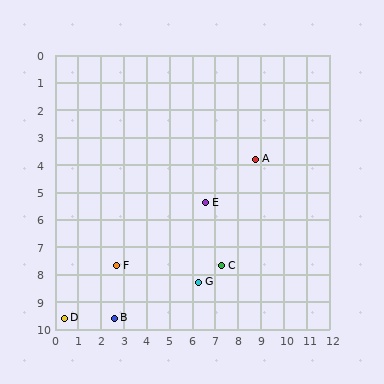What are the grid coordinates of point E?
Point E is at approximately (6.6, 5.4).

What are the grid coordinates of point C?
Point C is at approximately (7.3, 7.7).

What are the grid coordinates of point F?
Point F is at approximately (2.7, 7.7).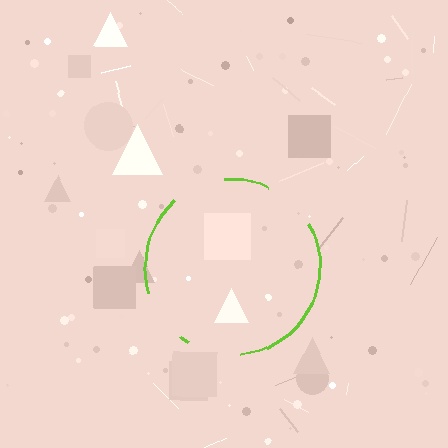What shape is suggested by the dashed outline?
The dashed outline suggests a circle.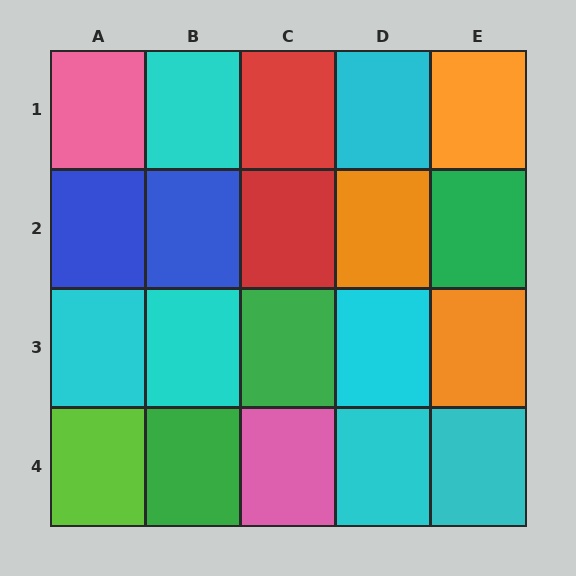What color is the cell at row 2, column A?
Blue.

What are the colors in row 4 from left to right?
Lime, green, pink, cyan, cyan.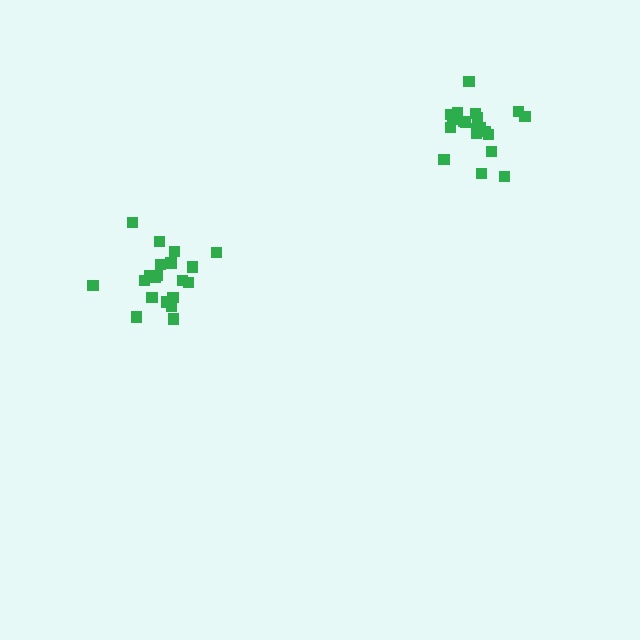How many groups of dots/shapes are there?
There are 2 groups.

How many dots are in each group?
Group 1: 20 dots, Group 2: 20 dots (40 total).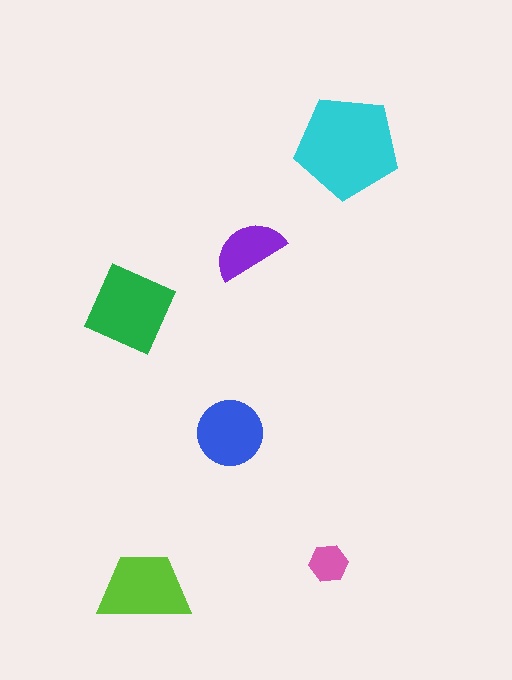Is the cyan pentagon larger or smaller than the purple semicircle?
Larger.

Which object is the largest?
The cyan pentagon.